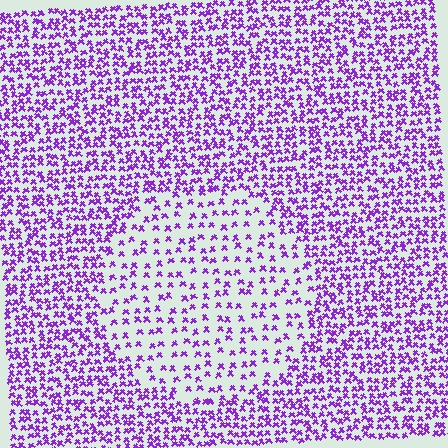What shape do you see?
I see a circle.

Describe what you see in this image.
The image contains small purple elements arranged at two different densities. A circle-shaped region is visible where the elements are less densely packed than the surrounding area.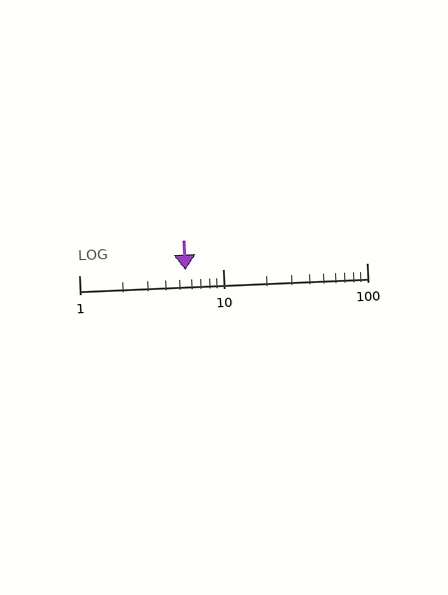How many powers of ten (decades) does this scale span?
The scale spans 2 decades, from 1 to 100.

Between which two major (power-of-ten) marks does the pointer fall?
The pointer is between 1 and 10.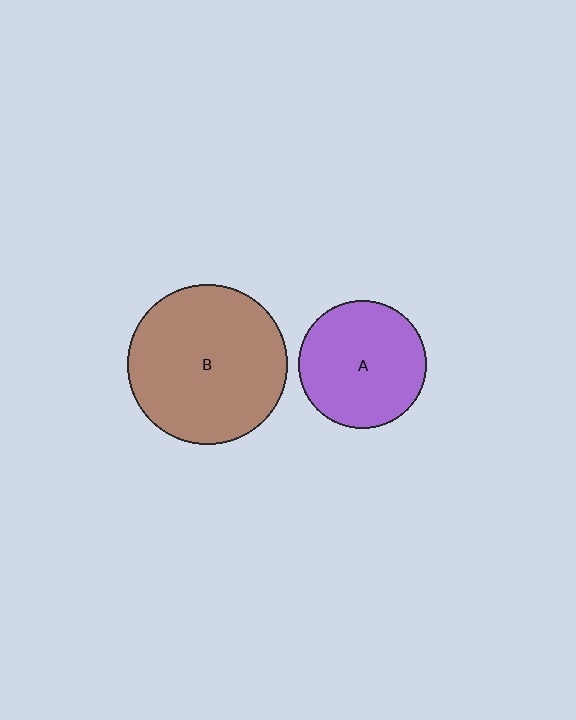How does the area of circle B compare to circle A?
Approximately 1.5 times.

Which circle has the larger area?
Circle B (brown).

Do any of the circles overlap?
No, none of the circles overlap.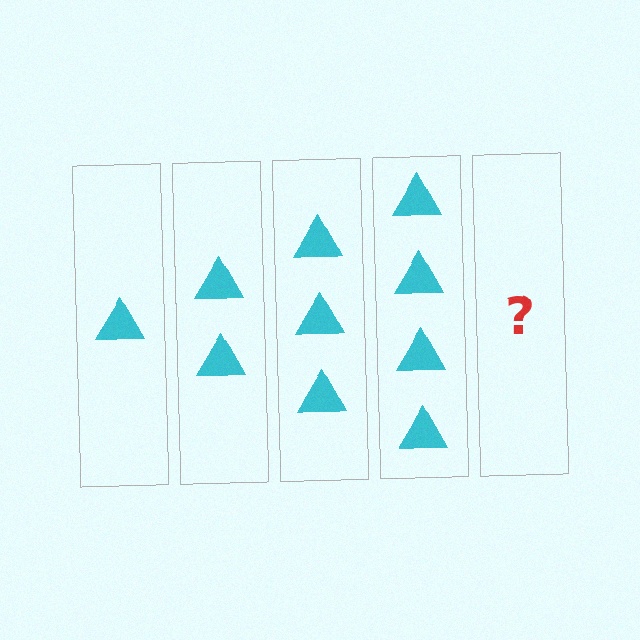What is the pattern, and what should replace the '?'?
The pattern is that each step adds one more triangle. The '?' should be 5 triangles.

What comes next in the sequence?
The next element should be 5 triangles.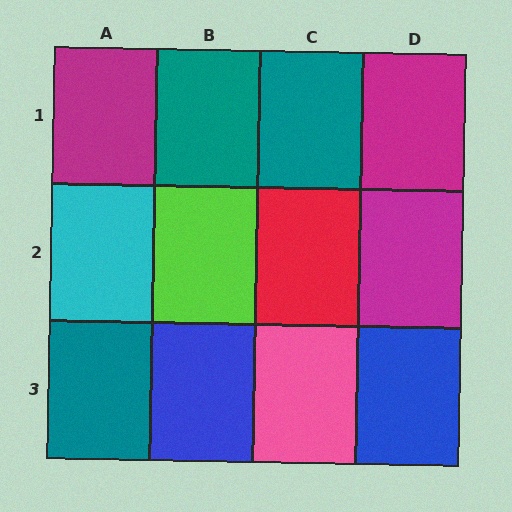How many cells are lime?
1 cell is lime.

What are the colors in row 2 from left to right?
Cyan, lime, red, magenta.